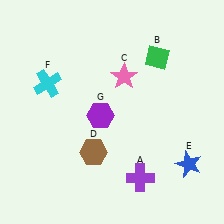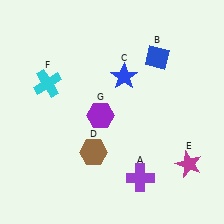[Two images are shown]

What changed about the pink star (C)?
In Image 1, C is pink. In Image 2, it changed to blue.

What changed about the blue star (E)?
In Image 1, E is blue. In Image 2, it changed to magenta.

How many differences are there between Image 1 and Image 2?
There are 3 differences between the two images.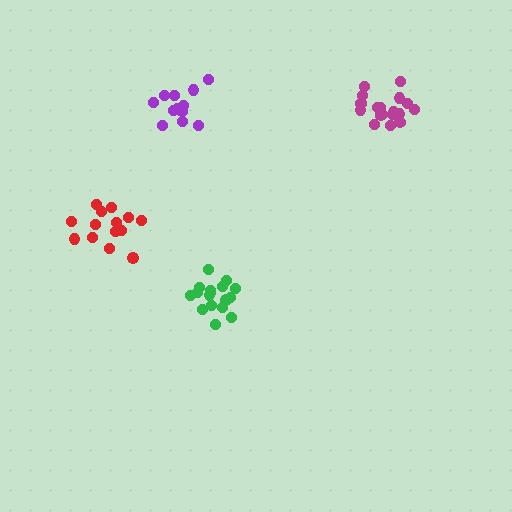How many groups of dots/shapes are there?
There are 4 groups.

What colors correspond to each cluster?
The clusters are colored: purple, magenta, red, green.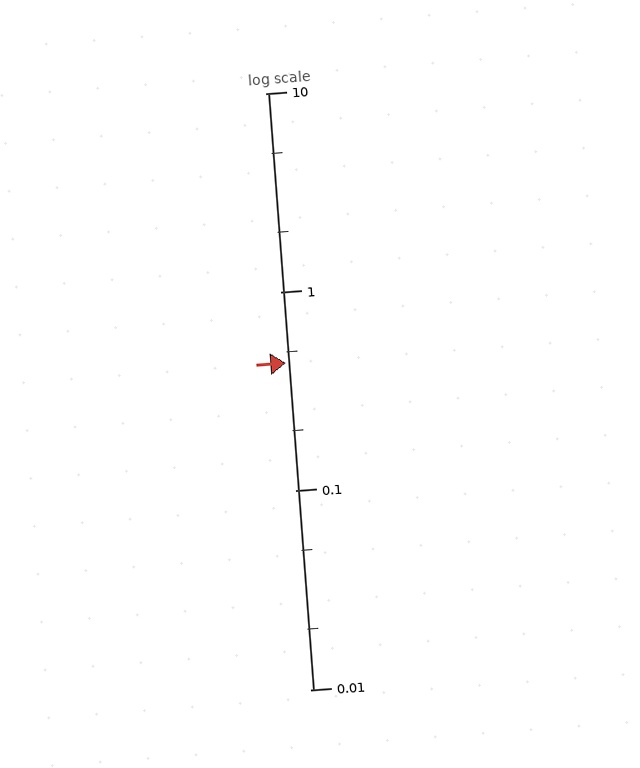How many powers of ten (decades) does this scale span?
The scale spans 3 decades, from 0.01 to 10.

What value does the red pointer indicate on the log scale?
The pointer indicates approximately 0.44.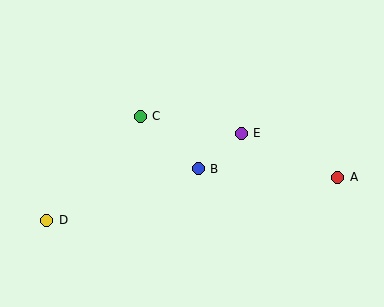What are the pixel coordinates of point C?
Point C is at (140, 116).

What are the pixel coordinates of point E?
Point E is at (241, 133).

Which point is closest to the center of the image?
Point B at (198, 169) is closest to the center.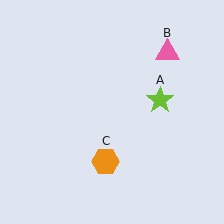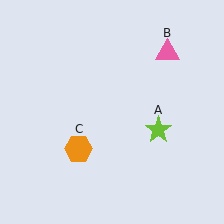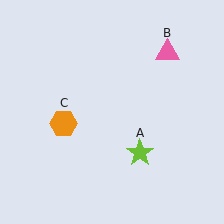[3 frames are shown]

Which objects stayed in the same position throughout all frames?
Pink triangle (object B) remained stationary.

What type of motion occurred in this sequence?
The lime star (object A), orange hexagon (object C) rotated clockwise around the center of the scene.